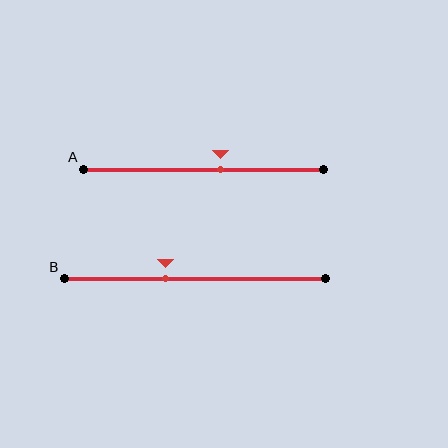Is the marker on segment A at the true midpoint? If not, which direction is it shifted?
No, the marker on segment A is shifted to the right by about 7% of the segment length.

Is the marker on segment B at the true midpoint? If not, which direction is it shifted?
No, the marker on segment B is shifted to the left by about 11% of the segment length.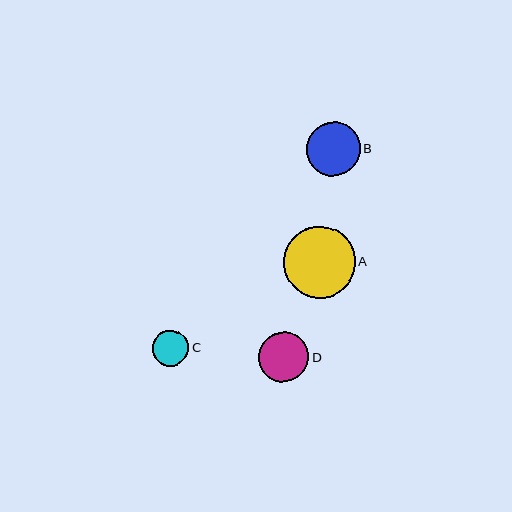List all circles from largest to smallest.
From largest to smallest: A, B, D, C.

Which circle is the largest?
Circle A is the largest with a size of approximately 72 pixels.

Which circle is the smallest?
Circle C is the smallest with a size of approximately 36 pixels.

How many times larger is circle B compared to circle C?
Circle B is approximately 1.5 times the size of circle C.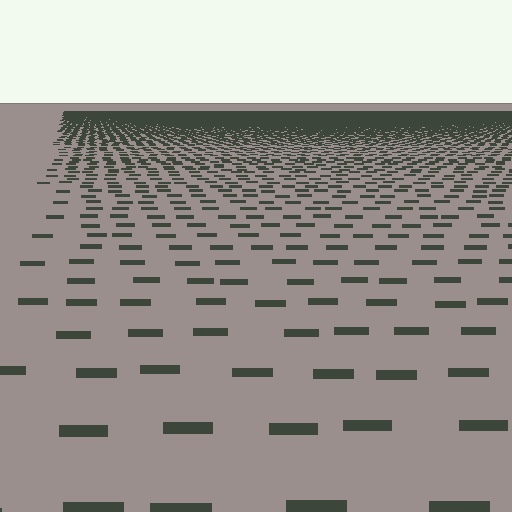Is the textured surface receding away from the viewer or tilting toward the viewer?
The surface is receding away from the viewer. Texture elements get smaller and denser toward the top.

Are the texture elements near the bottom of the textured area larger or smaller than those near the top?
Larger. Near the bottom, elements are closer to the viewer and appear at a bigger on-screen size.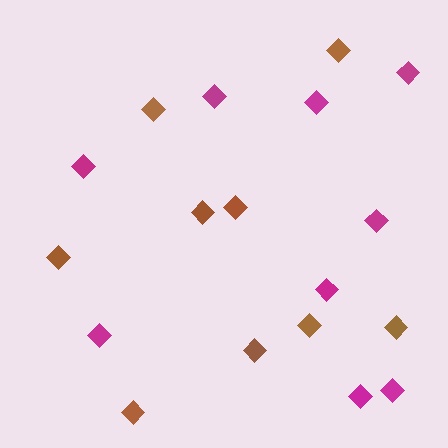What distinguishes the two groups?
There are 2 groups: one group of magenta diamonds (9) and one group of brown diamonds (9).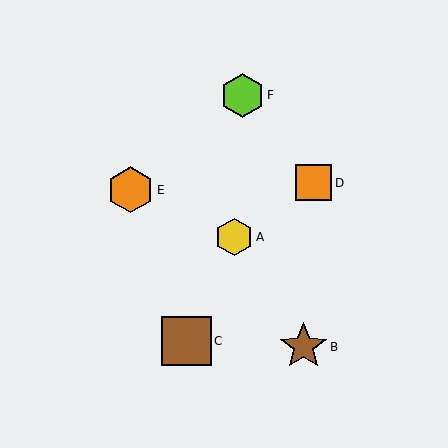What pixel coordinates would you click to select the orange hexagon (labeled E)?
Click at (131, 190) to select the orange hexagon E.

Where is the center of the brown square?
The center of the brown square is at (186, 341).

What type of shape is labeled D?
Shape D is an orange square.